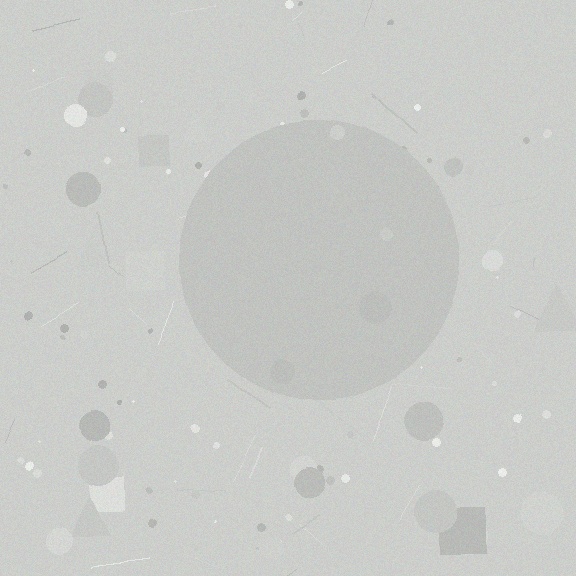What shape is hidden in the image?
A circle is hidden in the image.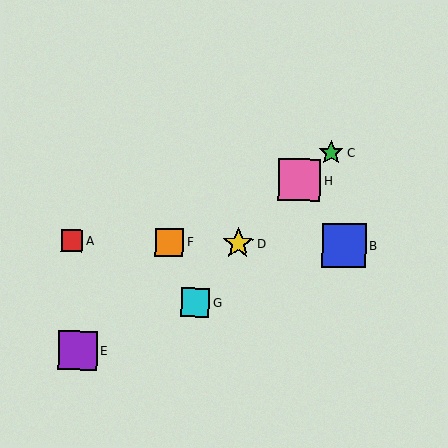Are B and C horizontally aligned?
No, B is at y≈246 and C is at y≈153.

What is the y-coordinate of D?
Object D is at y≈244.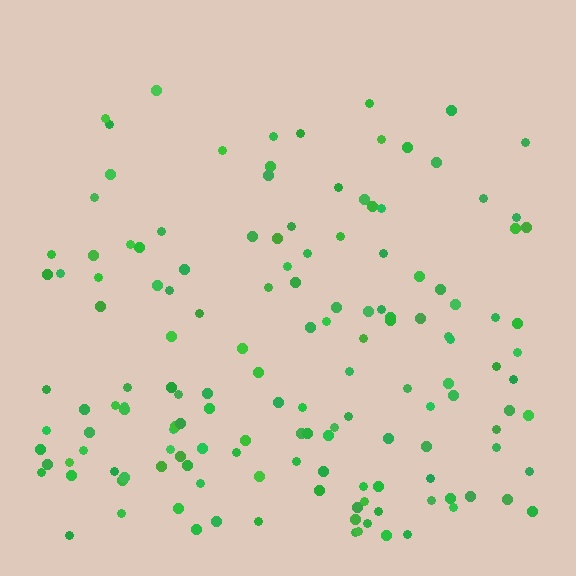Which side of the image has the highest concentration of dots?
The bottom.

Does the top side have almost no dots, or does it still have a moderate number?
Still a moderate number, just noticeably fewer than the bottom.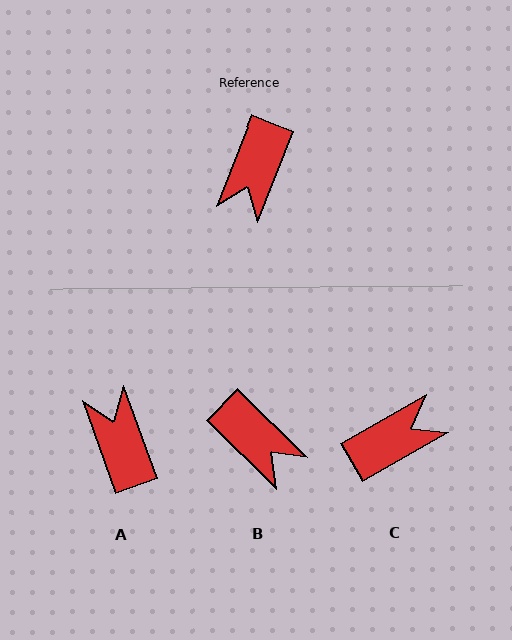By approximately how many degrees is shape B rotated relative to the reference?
Approximately 67 degrees counter-clockwise.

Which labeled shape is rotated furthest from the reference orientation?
C, about 141 degrees away.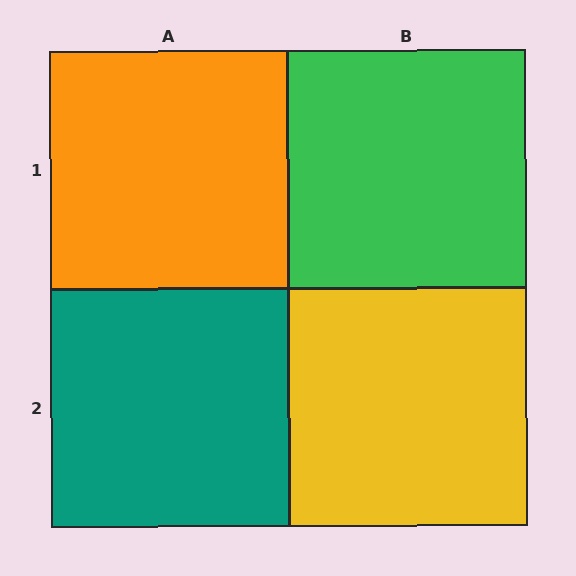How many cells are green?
1 cell is green.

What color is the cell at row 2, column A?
Teal.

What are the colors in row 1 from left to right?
Orange, green.